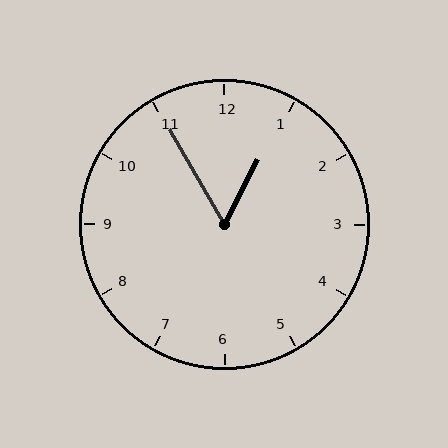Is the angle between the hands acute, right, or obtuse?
It is acute.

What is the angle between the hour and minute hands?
Approximately 58 degrees.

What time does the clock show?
12:55.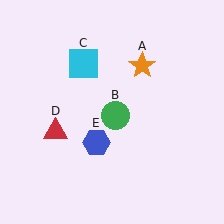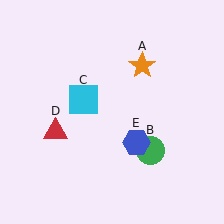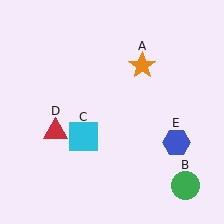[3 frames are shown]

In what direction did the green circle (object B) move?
The green circle (object B) moved down and to the right.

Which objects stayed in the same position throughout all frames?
Orange star (object A) and red triangle (object D) remained stationary.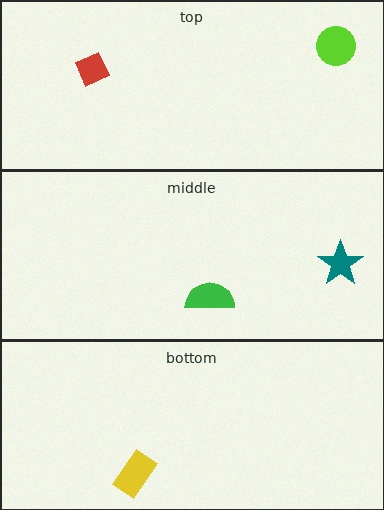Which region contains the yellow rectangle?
The bottom region.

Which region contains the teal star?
The middle region.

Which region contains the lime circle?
The top region.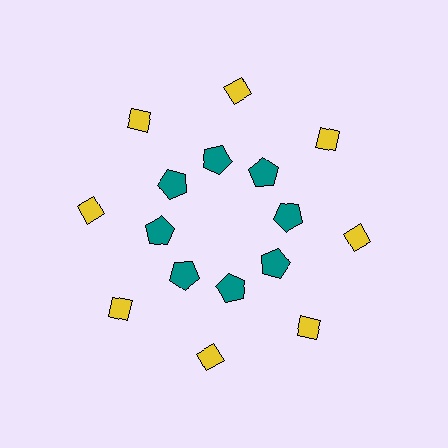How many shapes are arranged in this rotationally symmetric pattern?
There are 16 shapes, arranged in 8 groups of 2.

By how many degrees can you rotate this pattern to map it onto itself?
The pattern maps onto itself every 45 degrees of rotation.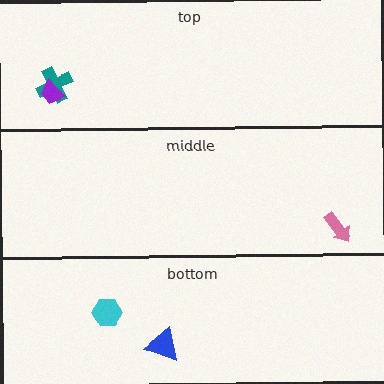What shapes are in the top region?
The teal cross, the purple trapezoid.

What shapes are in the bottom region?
The blue triangle, the cyan hexagon.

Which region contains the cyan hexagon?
The bottom region.